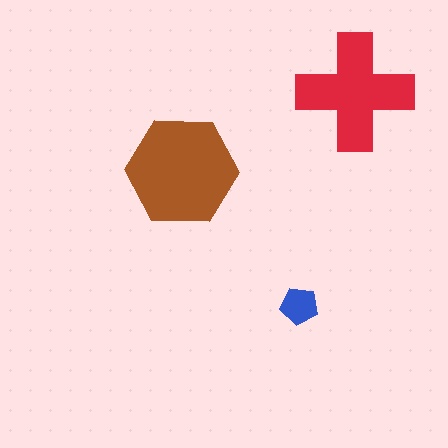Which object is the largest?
The brown hexagon.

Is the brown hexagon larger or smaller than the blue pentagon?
Larger.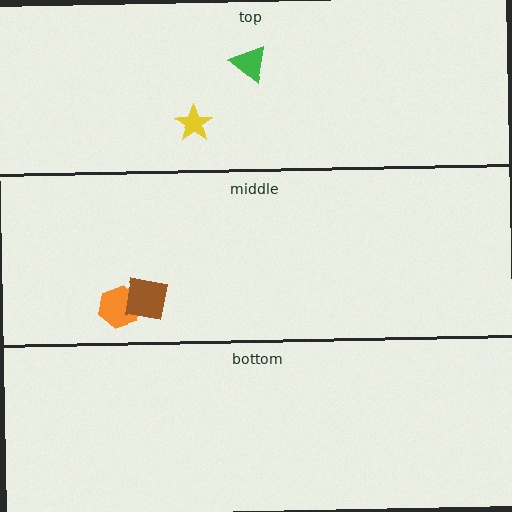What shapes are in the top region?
The green triangle, the yellow star.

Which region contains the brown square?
The middle region.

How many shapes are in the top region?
2.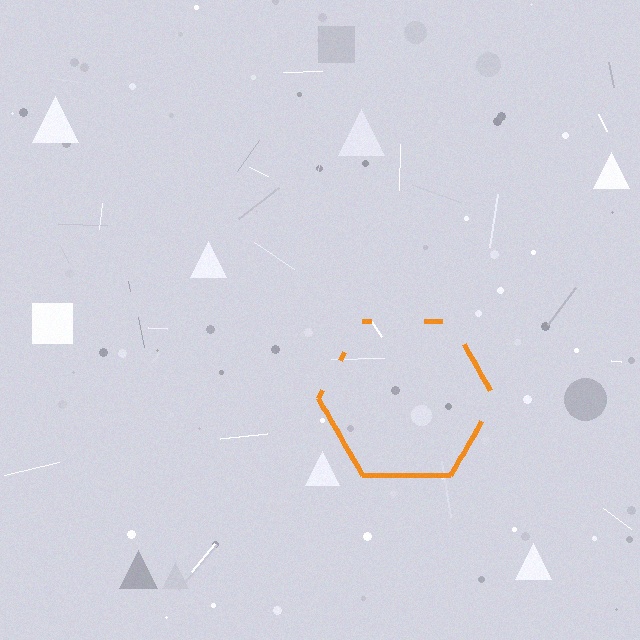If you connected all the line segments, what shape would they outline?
They would outline a hexagon.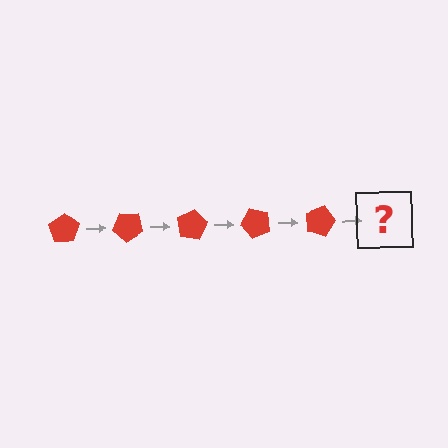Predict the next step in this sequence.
The next step is a red pentagon rotated 200 degrees.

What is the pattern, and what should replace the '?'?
The pattern is that the pentagon rotates 40 degrees each step. The '?' should be a red pentagon rotated 200 degrees.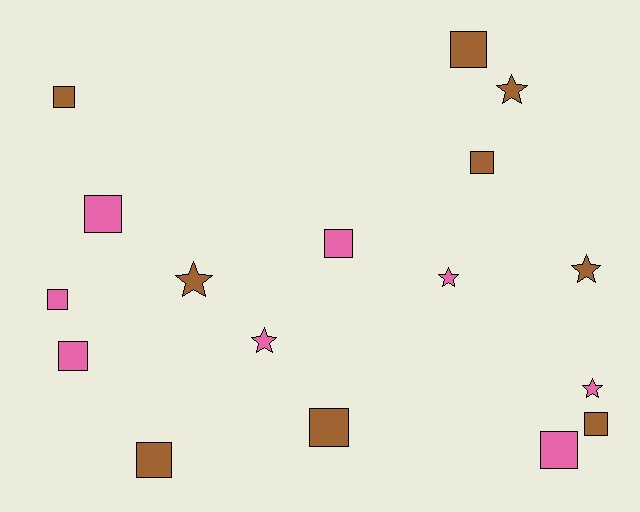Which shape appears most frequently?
Square, with 11 objects.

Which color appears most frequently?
Brown, with 9 objects.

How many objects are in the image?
There are 17 objects.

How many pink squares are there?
There are 5 pink squares.